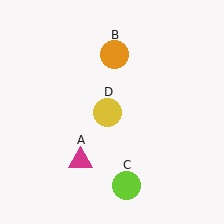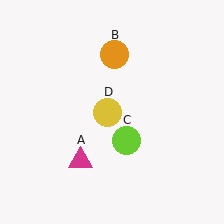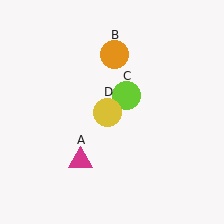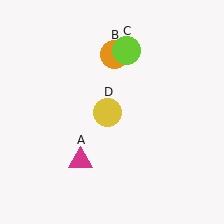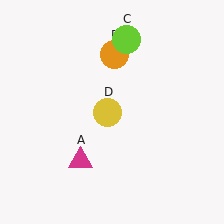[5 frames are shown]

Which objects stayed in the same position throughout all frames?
Magenta triangle (object A) and orange circle (object B) and yellow circle (object D) remained stationary.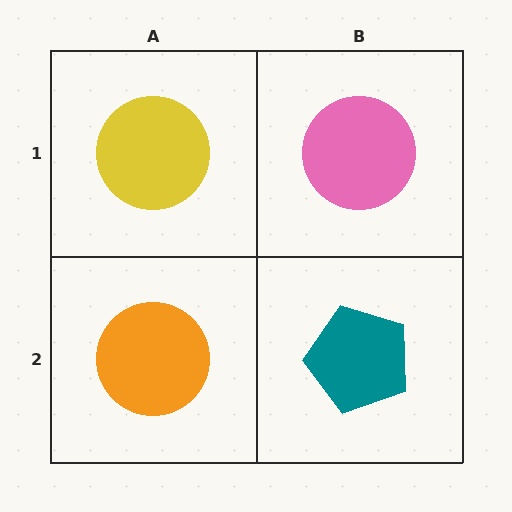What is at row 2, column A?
An orange circle.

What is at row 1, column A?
A yellow circle.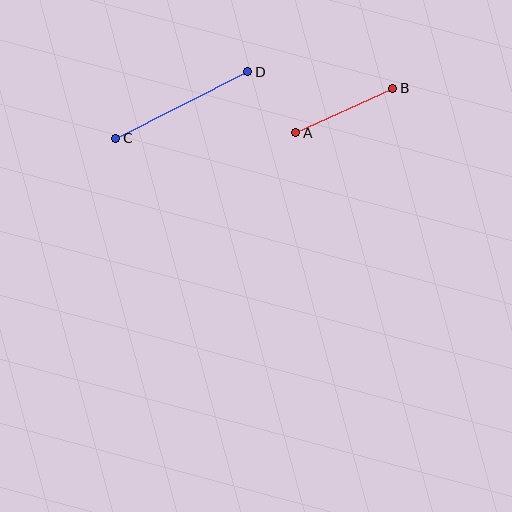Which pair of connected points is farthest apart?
Points C and D are farthest apart.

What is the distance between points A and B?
The distance is approximately 107 pixels.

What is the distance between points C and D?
The distance is approximately 148 pixels.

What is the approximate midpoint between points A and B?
The midpoint is at approximately (344, 111) pixels.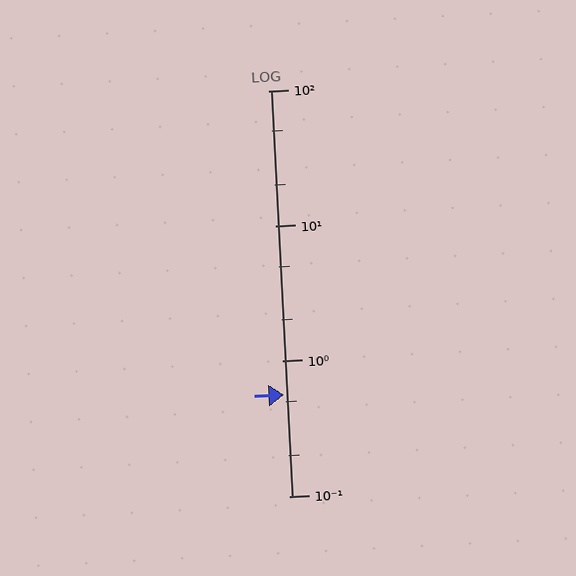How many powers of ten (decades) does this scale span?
The scale spans 3 decades, from 0.1 to 100.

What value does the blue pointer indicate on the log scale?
The pointer indicates approximately 0.56.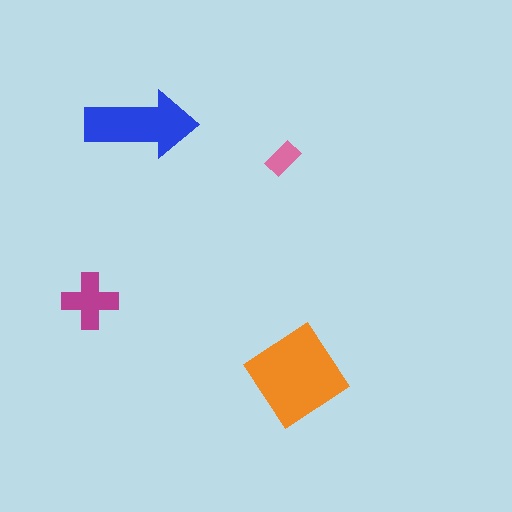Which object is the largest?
The orange diamond.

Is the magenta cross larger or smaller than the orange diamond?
Smaller.